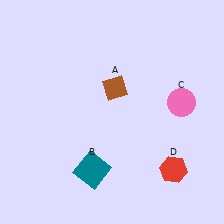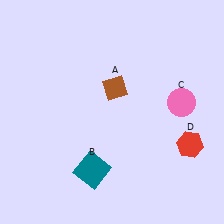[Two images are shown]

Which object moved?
The red hexagon (D) moved up.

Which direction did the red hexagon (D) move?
The red hexagon (D) moved up.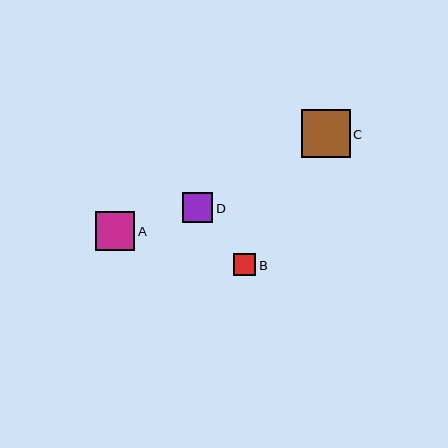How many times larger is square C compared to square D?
Square C is approximately 1.6 times the size of square D.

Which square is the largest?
Square C is the largest with a size of approximately 48 pixels.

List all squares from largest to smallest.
From largest to smallest: C, A, D, B.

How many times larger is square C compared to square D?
Square C is approximately 1.6 times the size of square D.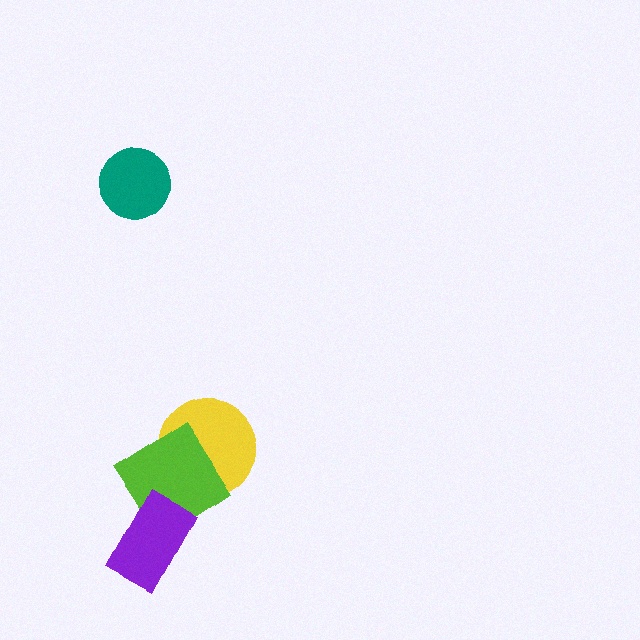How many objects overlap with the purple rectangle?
1 object overlaps with the purple rectangle.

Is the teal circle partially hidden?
No, no other shape covers it.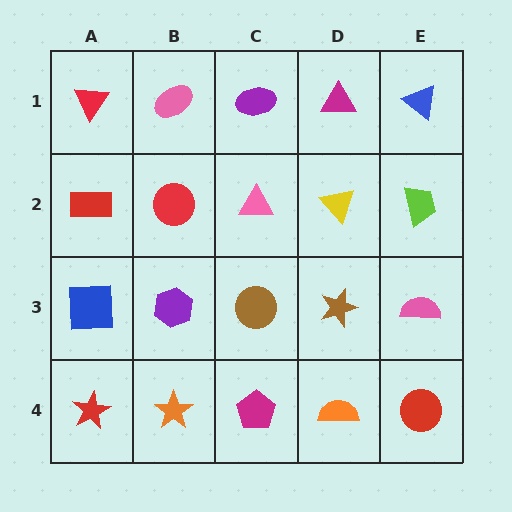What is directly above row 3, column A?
A red rectangle.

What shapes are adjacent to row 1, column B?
A red circle (row 2, column B), a red triangle (row 1, column A), a purple ellipse (row 1, column C).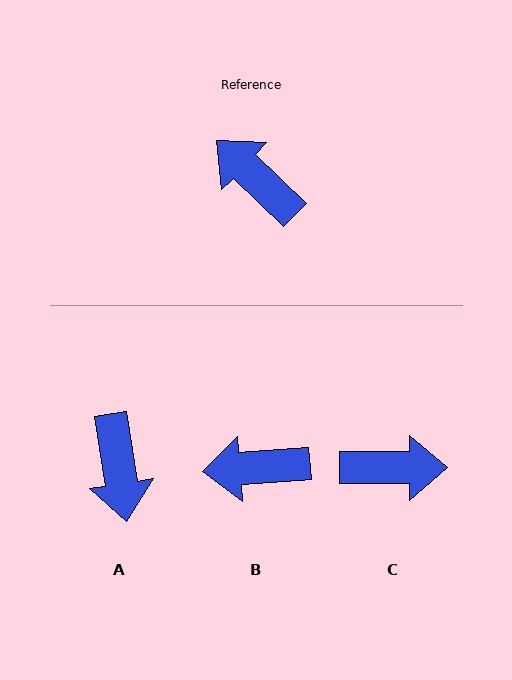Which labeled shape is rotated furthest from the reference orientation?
A, about 142 degrees away.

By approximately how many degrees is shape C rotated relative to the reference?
Approximately 137 degrees clockwise.